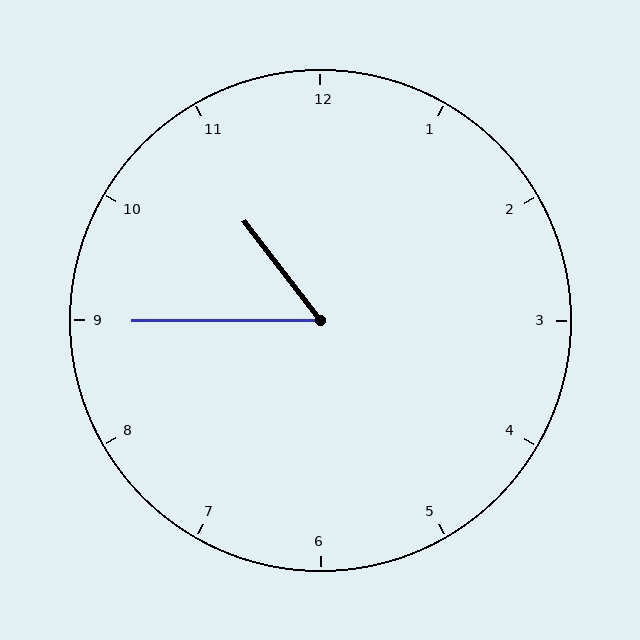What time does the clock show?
10:45.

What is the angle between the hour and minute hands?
Approximately 52 degrees.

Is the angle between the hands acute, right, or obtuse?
It is acute.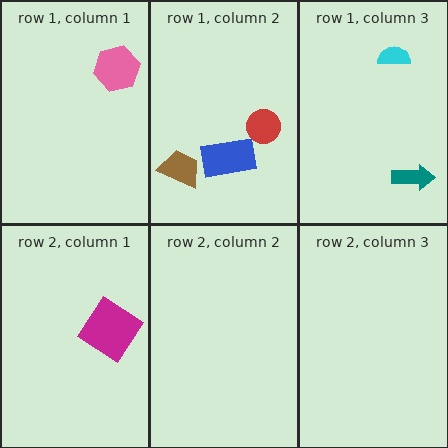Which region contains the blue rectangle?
The row 1, column 2 region.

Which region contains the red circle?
The row 1, column 2 region.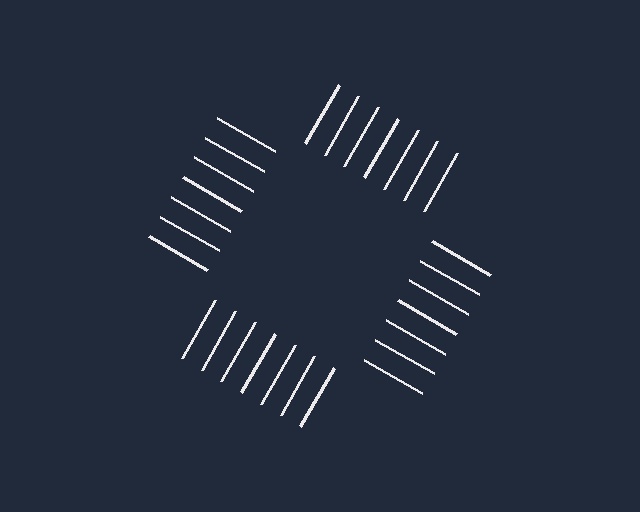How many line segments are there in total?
28 — 7 along each of the 4 edges.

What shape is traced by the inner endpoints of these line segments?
An illusory square — the line segments terminate on its edges but no continuous stroke is drawn.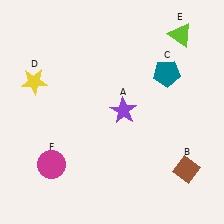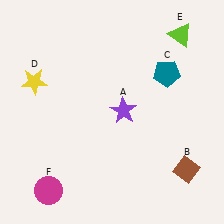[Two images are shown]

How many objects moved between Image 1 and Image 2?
1 object moved between the two images.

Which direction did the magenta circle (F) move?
The magenta circle (F) moved down.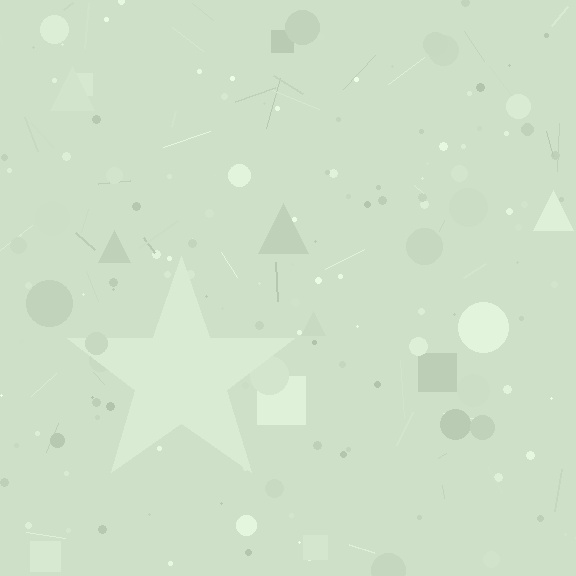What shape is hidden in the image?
A star is hidden in the image.